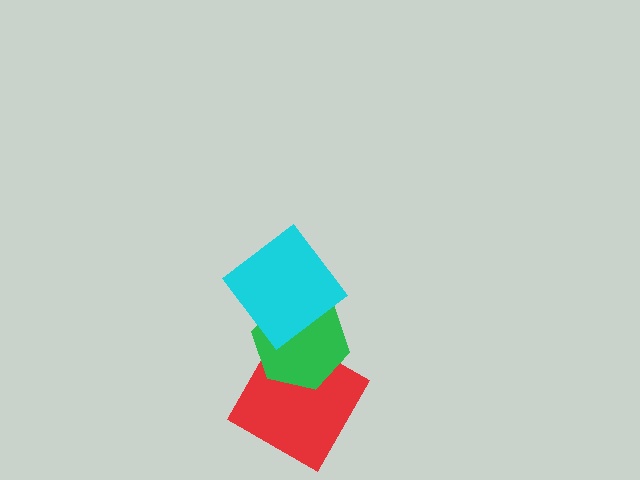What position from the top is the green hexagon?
The green hexagon is 2nd from the top.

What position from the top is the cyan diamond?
The cyan diamond is 1st from the top.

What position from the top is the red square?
The red square is 3rd from the top.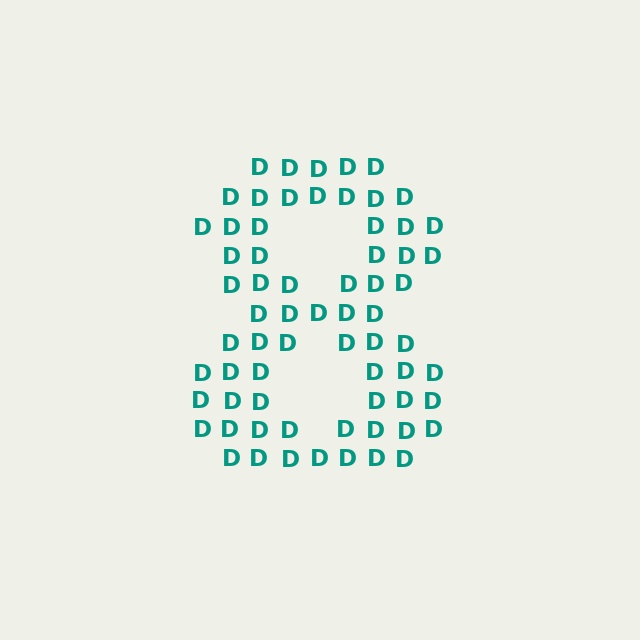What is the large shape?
The large shape is the digit 8.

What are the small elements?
The small elements are letter D's.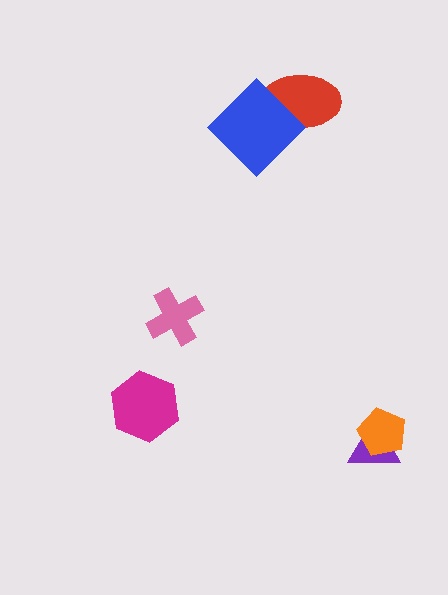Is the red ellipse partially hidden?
Yes, it is partially covered by another shape.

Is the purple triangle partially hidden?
Yes, it is partially covered by another shape.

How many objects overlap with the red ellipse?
1 object overlaps with the red ellipse.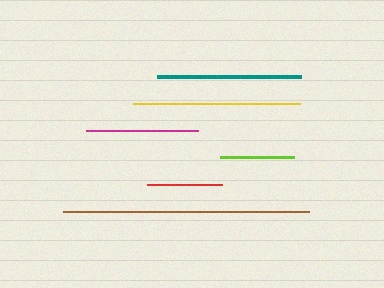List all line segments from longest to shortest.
From longest to shortest: brown, yellow, teal, magenta, red, lime.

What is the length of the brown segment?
The brown segment is approximately 246 pixels long.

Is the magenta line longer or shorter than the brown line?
The brown line is longer than the magenta line.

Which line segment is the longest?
The brown line is the longest at approximately 246 pixels.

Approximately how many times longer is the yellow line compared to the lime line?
The yellow line is approximately 2.3 times the length of the lime line.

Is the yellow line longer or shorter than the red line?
The yellow line is longer than the red line.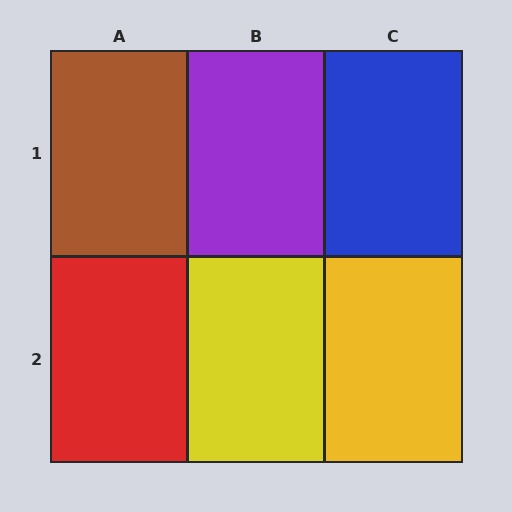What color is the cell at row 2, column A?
Red.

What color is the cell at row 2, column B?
Yellow.